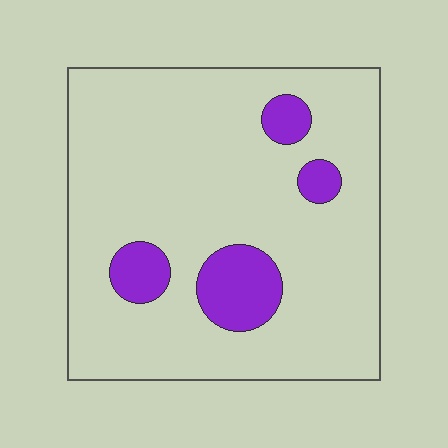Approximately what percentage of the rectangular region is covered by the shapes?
Approximately 15%.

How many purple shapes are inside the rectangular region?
4.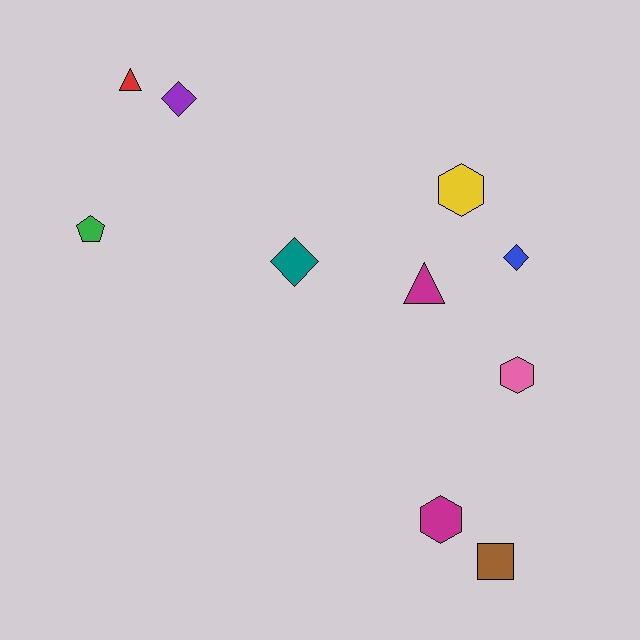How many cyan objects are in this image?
There are no cyan objects.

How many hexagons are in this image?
There are 3 hexagons.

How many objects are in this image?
There are 10 objects.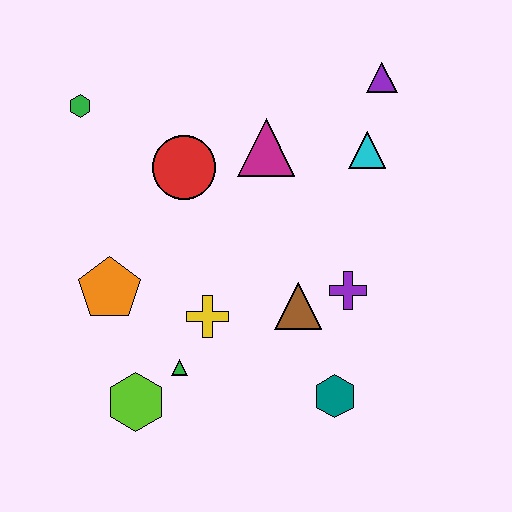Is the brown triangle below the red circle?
Yes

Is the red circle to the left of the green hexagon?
No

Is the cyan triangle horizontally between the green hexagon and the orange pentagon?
No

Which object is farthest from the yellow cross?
The purple triangle is farthest from the yellow cross.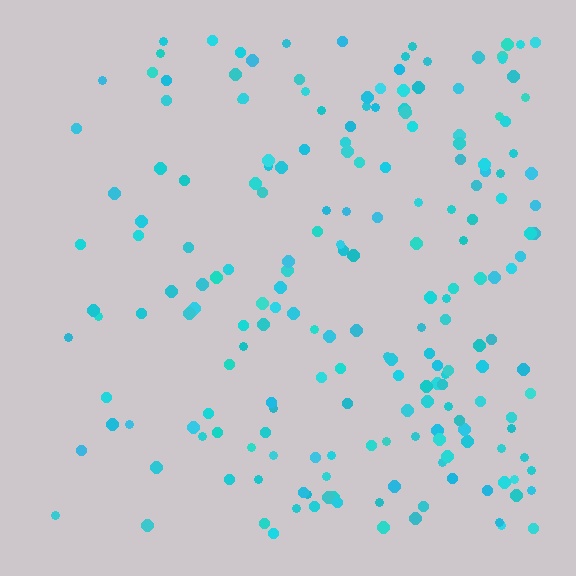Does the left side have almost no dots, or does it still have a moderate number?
Still a moderate number, just noticeably fewer than the right.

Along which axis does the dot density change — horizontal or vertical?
Horizontal.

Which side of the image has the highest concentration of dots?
The right.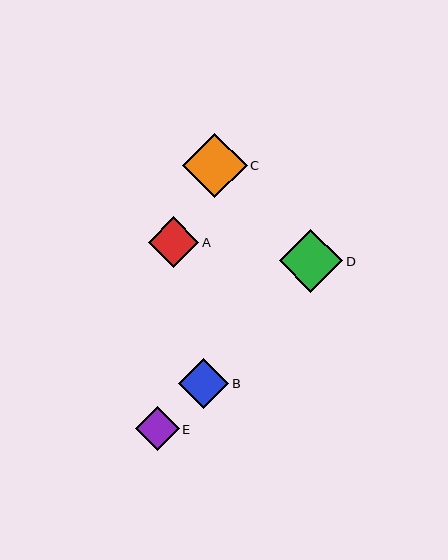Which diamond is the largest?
Diamond C is the largest with a size of approximately 64 pixels.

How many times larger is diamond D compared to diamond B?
Diamond D is approximately 1.3 times the size of diamond B.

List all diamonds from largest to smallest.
From largest to smallest: C, D, A, B, E.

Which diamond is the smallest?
Diamond E is the smallest with a size of approximately 44 pixels.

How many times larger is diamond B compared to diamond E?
Diamond B is approximately 1.1 times the size of diamond E.